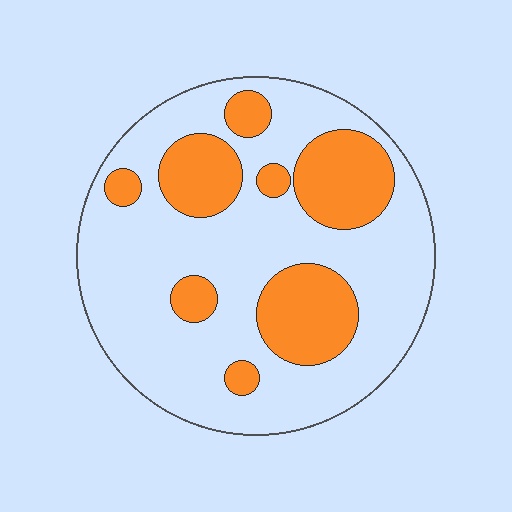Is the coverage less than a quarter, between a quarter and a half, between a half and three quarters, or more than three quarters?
Between a quarter and a half.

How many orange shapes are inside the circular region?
8.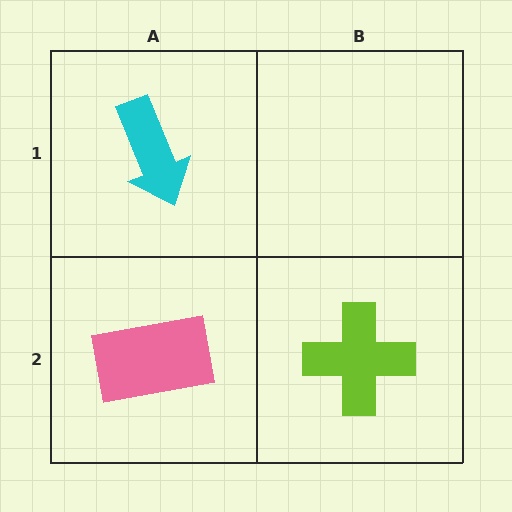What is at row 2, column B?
A lime cross.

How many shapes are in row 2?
2 shapes.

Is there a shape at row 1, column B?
No, that cell is empty.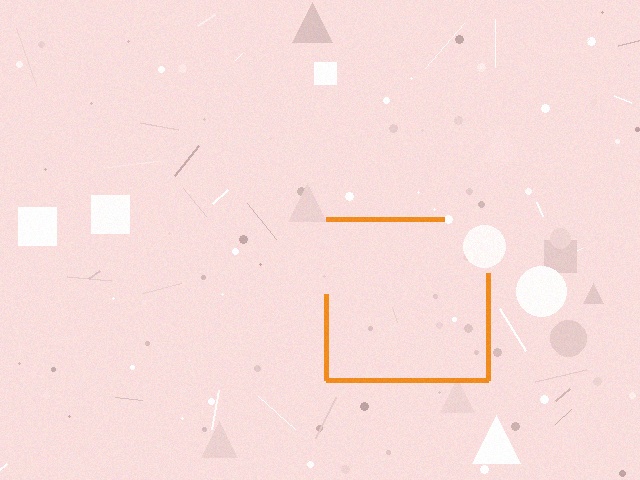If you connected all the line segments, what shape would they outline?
They would outline a square.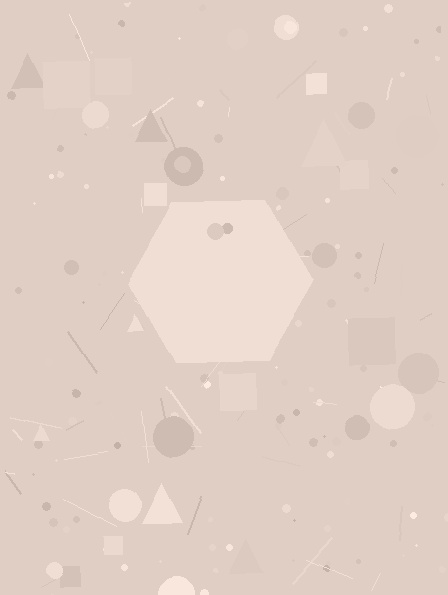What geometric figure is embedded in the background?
A hexagon is embedded in the background.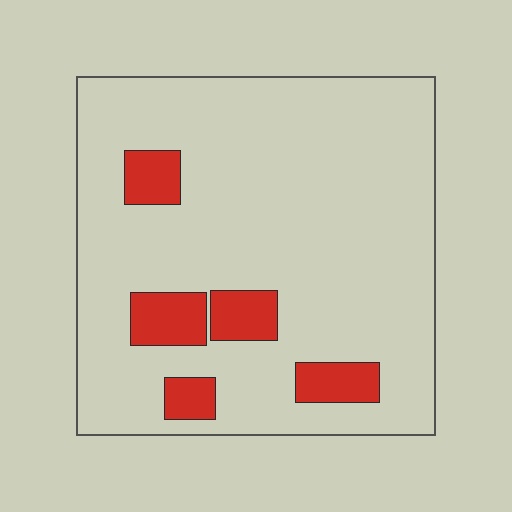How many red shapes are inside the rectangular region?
5.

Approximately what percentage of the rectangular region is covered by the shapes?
Approximately 15%.